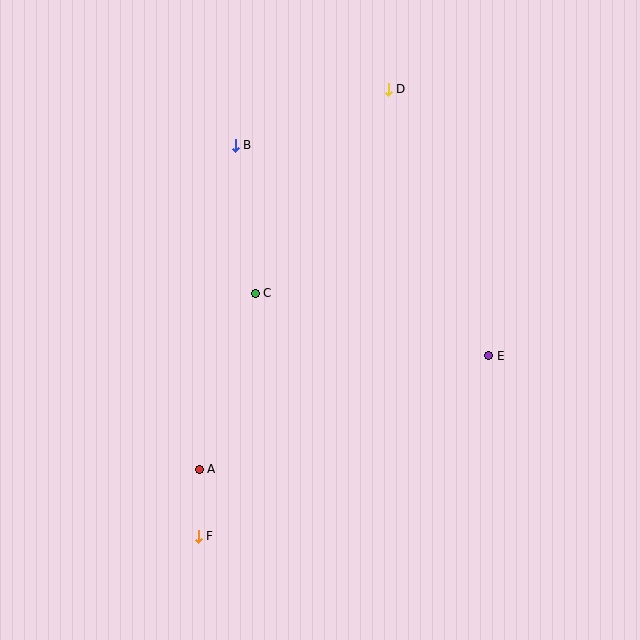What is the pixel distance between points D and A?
The distance between D and A is 424 pixels.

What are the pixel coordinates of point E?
Point E is at (489, 356).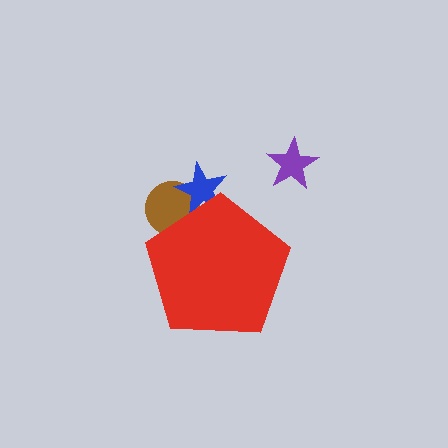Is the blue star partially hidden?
Yes, the blue star is partially hidden behind the red pentagon.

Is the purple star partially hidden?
No, the purple star is fully visible.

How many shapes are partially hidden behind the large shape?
2 shapes are partially hidden.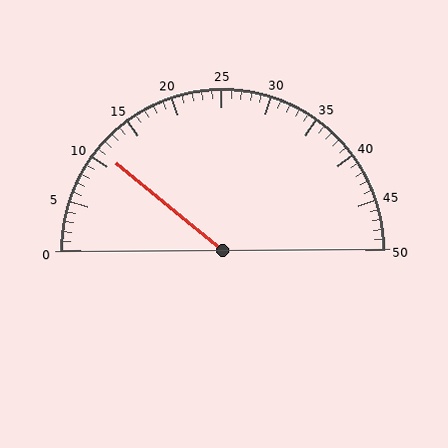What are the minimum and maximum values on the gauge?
The gauge ranges from 0 to 50.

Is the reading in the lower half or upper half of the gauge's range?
The reading is in the lower half of the range (0 to 50).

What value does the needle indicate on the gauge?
The needle indicates approximately 11.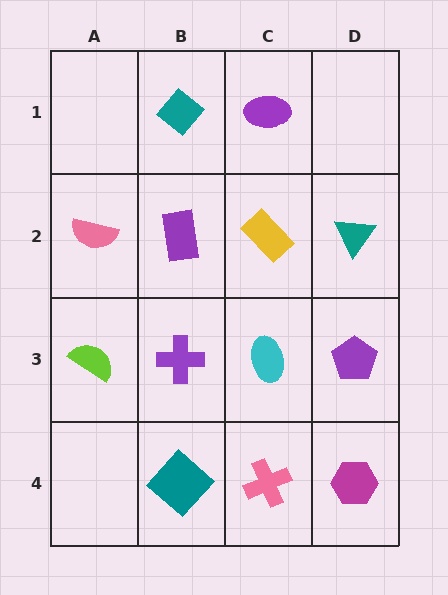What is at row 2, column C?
A yellow rectangle.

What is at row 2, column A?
A pink semicircle.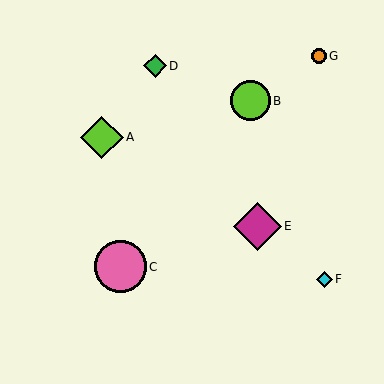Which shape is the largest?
The pink circle (labeled C) is the largest.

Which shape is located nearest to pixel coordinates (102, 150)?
The lime diamond (labeled A) at (102, 138) is nearest to that location.